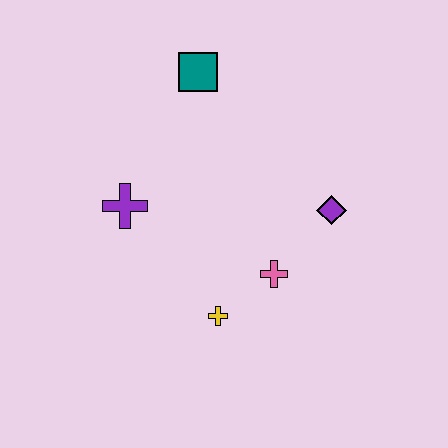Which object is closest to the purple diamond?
The pink cross is closest to the purple diamond.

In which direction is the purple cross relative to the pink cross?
The purple cross is to the left of the pink cross.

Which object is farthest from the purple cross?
The purple diamond is farthest from the purple cross.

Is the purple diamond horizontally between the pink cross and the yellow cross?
No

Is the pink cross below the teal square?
Yes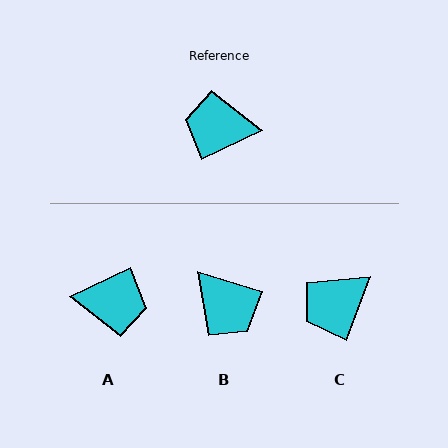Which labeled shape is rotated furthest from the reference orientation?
A, about 180 degrees away.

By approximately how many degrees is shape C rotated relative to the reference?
Approximately 43 degrees counter-clockwise.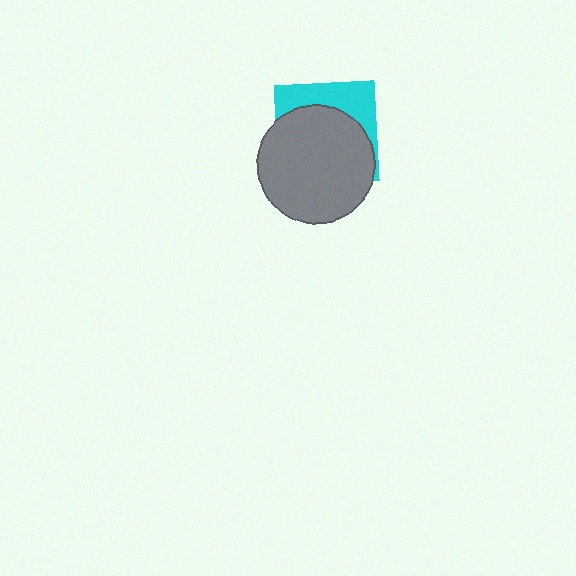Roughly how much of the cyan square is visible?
A small part of it is visible (roughly 33%).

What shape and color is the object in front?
The object in front is a gray circle.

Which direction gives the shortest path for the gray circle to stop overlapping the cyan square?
Moving down gives the shortest separation.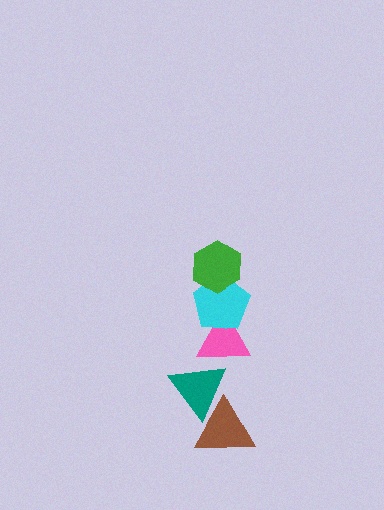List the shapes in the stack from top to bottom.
From top to bottom: the green hexagon, the cyan pentagon, the pink triangle, the teal triangle, the brown triangle.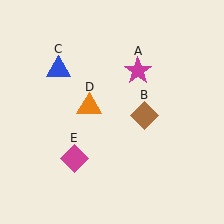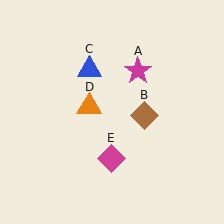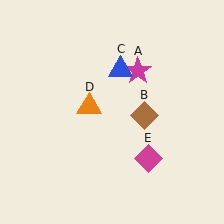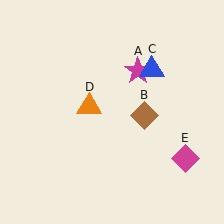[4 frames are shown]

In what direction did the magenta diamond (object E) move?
The magenta diamond (object E) moved right.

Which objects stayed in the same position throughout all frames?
Magenta star (object A) and brown diamond (object B) and orange triangle (object D) remained stationary.